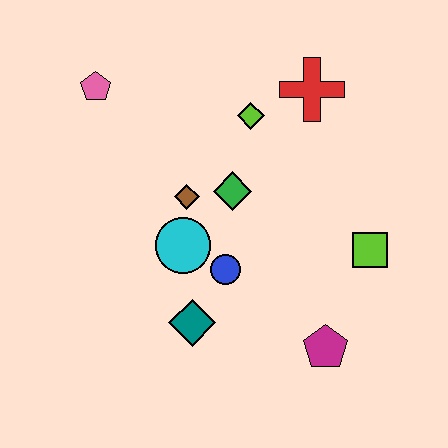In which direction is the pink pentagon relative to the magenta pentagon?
The pink pentagon is above the magenta pentagon.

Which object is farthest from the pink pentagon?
The magenta pentagon is farthest from the pink pentagon.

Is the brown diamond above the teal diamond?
Yes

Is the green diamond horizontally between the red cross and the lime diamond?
No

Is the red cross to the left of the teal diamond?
No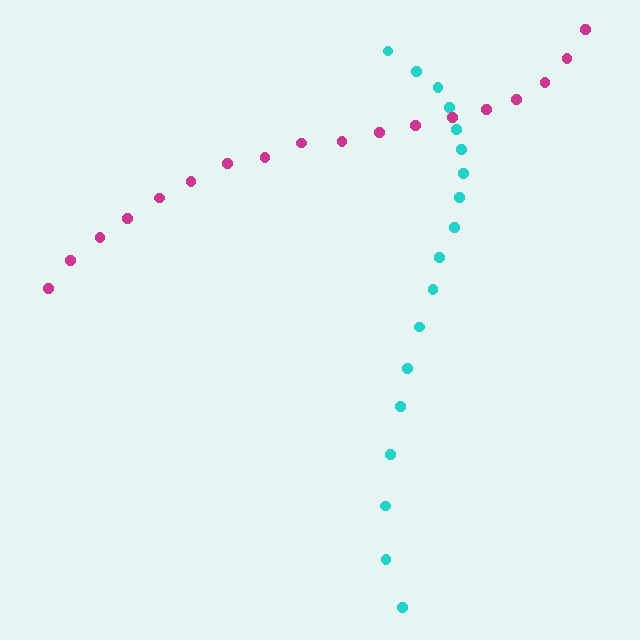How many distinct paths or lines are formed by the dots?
There are 2 distinct paths.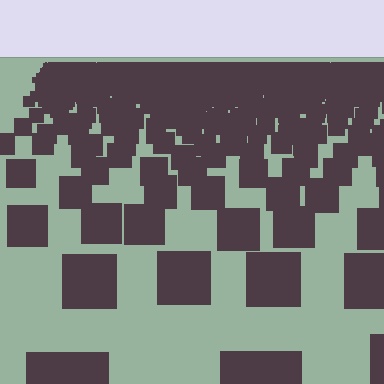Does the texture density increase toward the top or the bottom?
Density increases toward the top.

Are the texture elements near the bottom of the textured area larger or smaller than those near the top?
Larger. Near the bottom, elements are closer to the viewer and appear at a bigger on-screen size.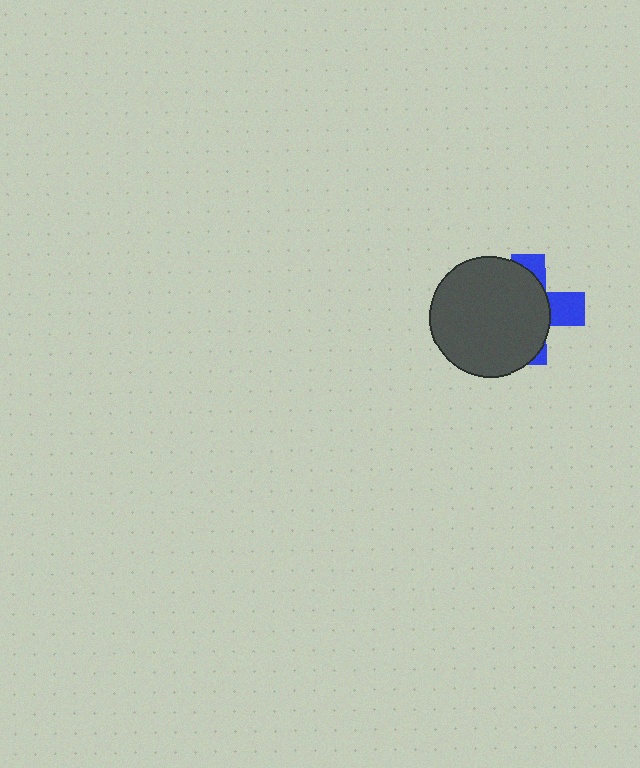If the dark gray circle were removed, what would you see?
You would see the complete blue cross.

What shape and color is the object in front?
The object in front is a dark gray circle.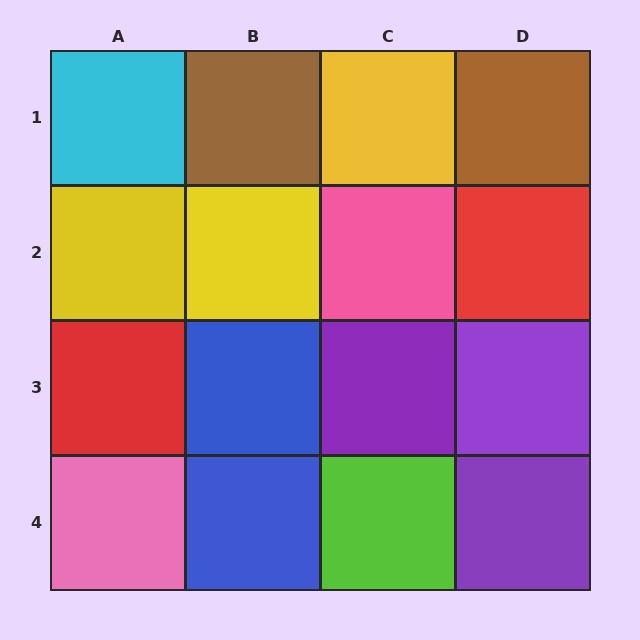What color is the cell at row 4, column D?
Purple.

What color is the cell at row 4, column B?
Blue.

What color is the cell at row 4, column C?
Lime.